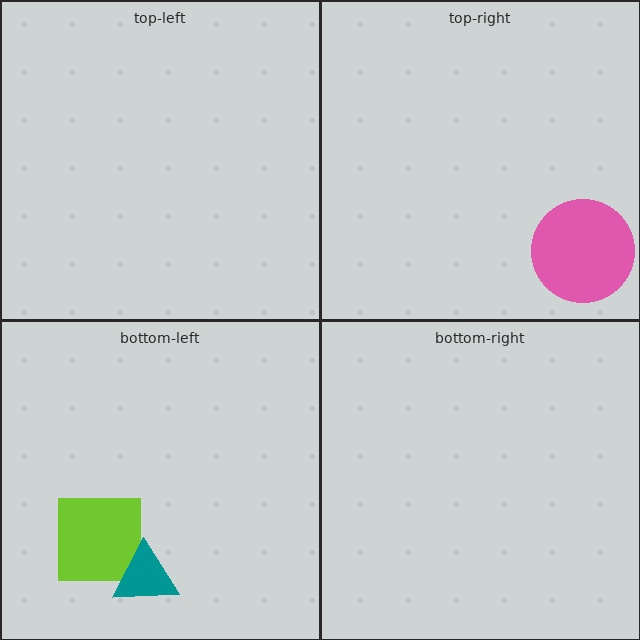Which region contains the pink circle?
The top-right region.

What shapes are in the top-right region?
The pink circle.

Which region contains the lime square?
The bottom-left region.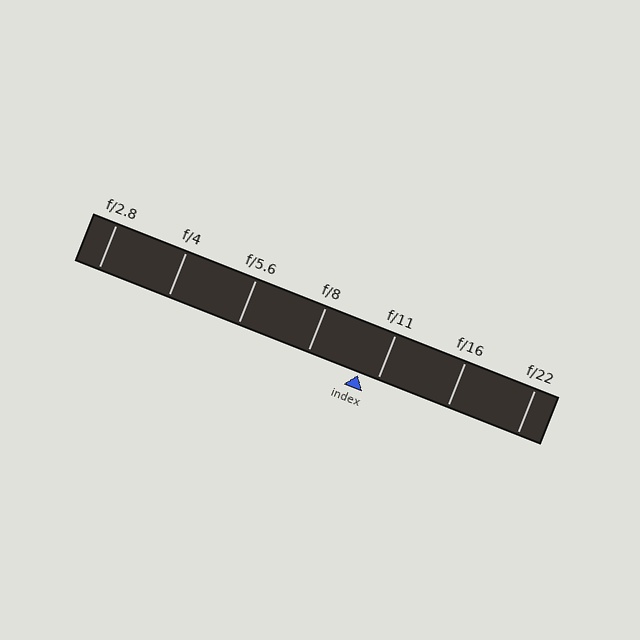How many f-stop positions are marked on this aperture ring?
There are 7 f-stop positions marked.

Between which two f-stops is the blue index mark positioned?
The index mark is between f/8 and f/11.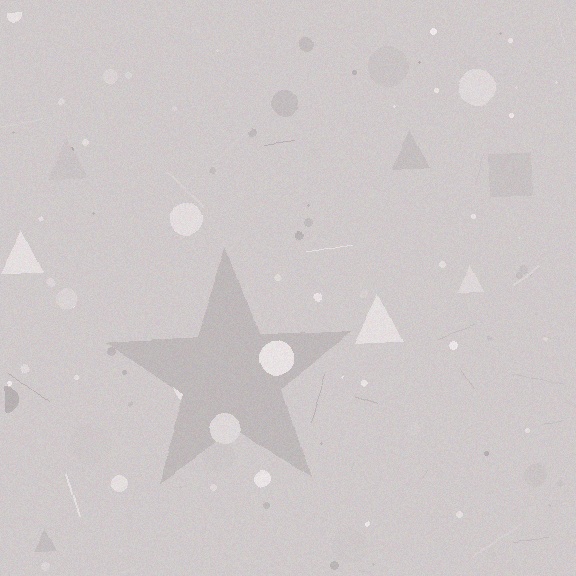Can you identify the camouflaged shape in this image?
The camouflaged shape is a star.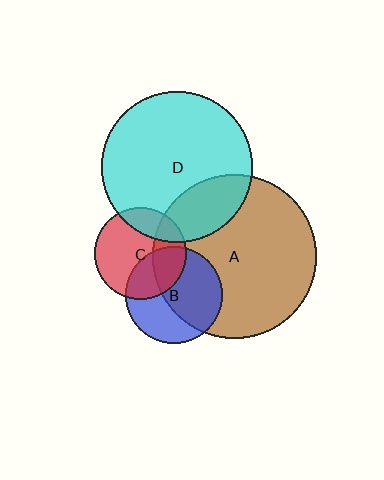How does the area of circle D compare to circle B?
Approximately 2.5 times.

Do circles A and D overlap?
Yes.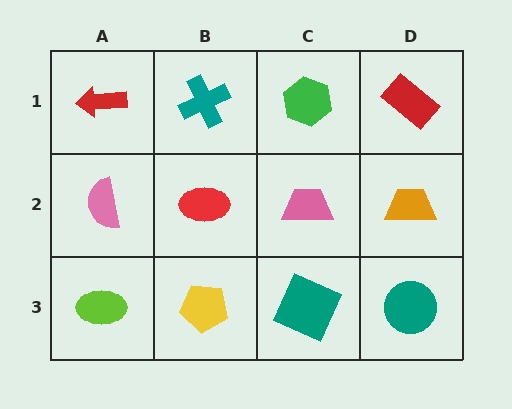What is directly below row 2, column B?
A yellow pentagon.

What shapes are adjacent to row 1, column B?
A red ellipse (row 2, column B), a red arrow (row 1, column A), a green hexagon (row 1, column C).